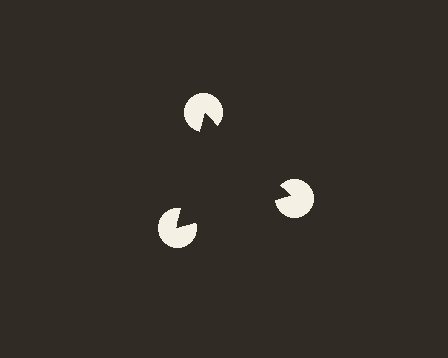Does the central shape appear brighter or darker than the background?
It typically appears slightly darker than the background, even though no actual brightness change is drawn.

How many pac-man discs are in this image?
There are 3 — one at each vertex of the illusory triangle.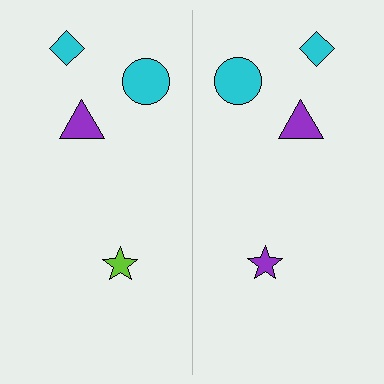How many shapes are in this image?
There are 8 shapes in this image.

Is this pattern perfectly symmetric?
No, the pattern is not perfectly symmetric. The purple star on the right side breaks the symmetry — its mirror counterpart is lime.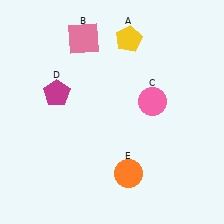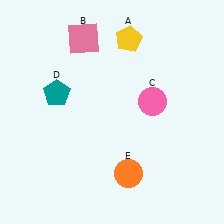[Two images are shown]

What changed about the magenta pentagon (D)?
In Image 1, D is magenta. In Image 2, it changed to teal.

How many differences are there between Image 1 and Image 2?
There is 1 difference between the two images.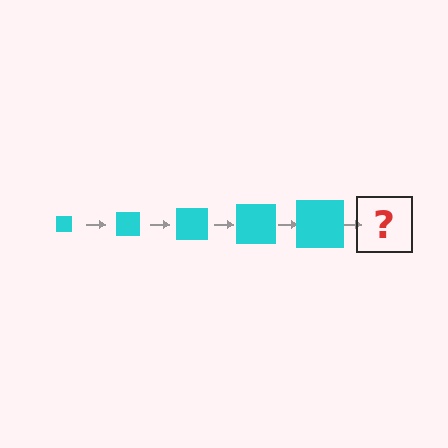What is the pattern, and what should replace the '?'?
The pattern is that the square gets progressively larger each step. The '?' should be a cyan square, larger than the previous one.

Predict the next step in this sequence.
The next step is a cyan square, larger than the previous one.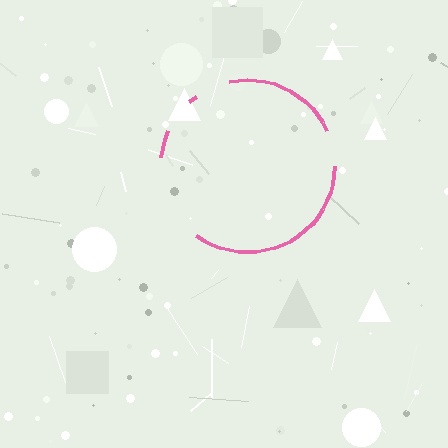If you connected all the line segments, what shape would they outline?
They would outline a circle.